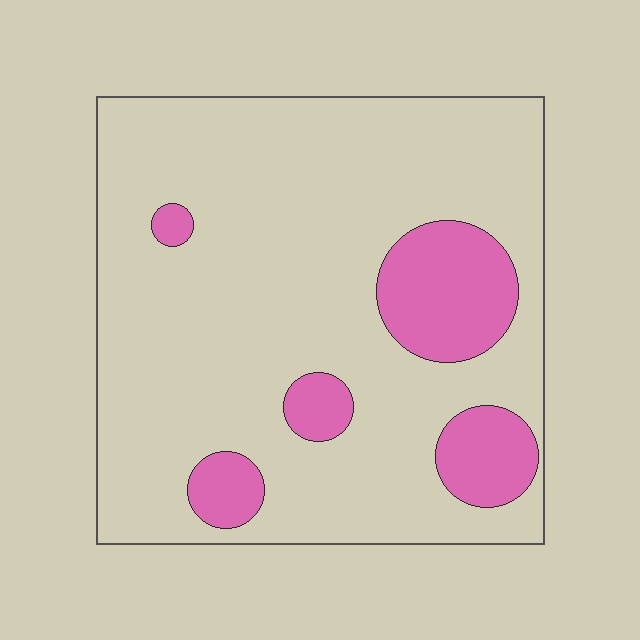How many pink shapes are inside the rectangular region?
5.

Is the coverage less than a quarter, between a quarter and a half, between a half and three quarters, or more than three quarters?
Less than a quarter.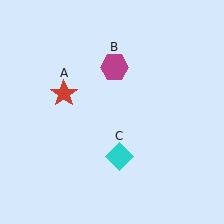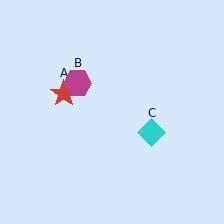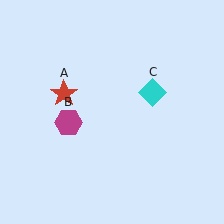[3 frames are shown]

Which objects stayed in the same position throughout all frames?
Red star (object A) remained stationary.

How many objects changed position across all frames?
2 objects changed position: magenta hexagon (object B), cyan diamond (object C).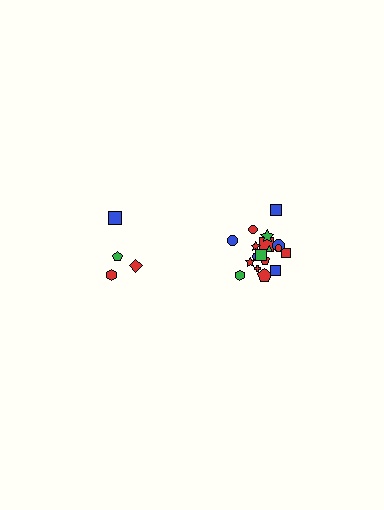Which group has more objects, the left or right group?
The right group.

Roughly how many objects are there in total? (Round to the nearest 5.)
Roughly 20 objects in total.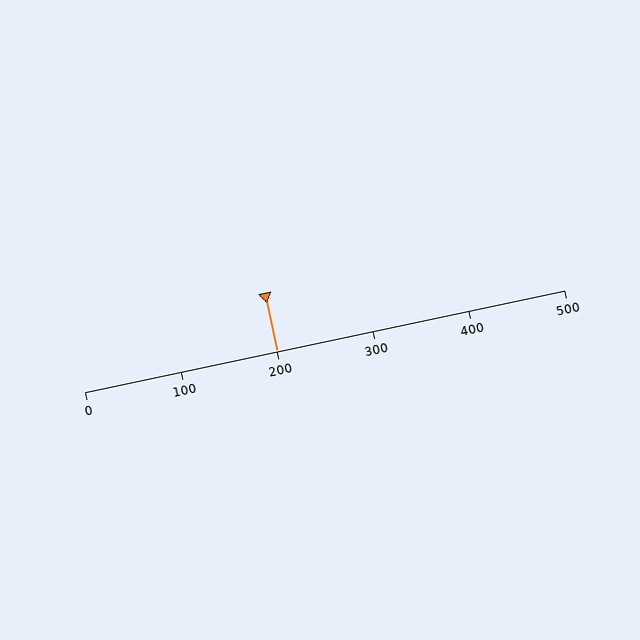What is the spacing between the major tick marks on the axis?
The major ticks are spaced 100 apart.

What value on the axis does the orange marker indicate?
The marker indicates approximately 200.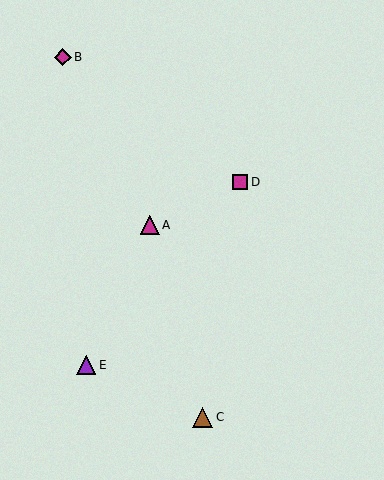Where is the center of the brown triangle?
The center of the brown triangle is at (203, 417).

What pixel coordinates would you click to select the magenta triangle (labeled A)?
Click at (150, 225) to select the magenta triangle A.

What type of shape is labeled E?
Shape E is a purple triangle.